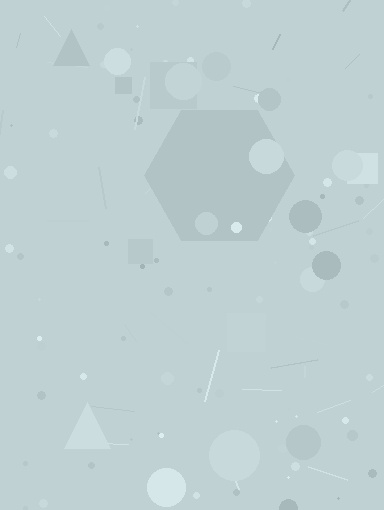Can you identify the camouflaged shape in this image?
The camouflaged shape is a hexagon.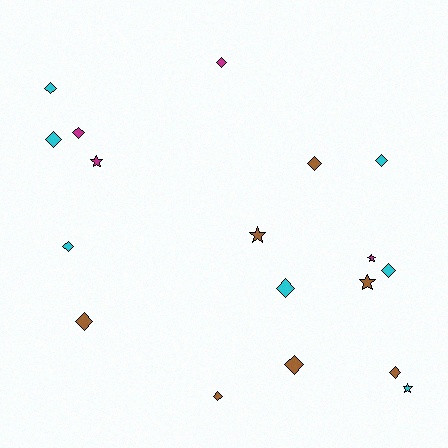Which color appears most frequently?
Brown, with 7 objects.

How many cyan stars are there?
There is 1 cyan star.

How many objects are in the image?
There are 18 objects.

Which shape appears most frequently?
Diamond, with 13 objects.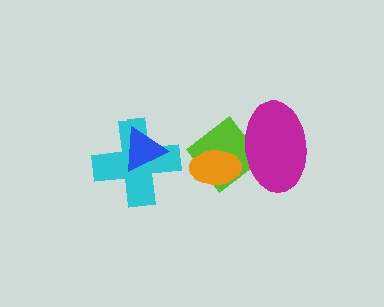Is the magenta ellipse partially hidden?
Yes, it is partially covered by another shape.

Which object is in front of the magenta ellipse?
The orange ellipse is in front of the magenta ellipse.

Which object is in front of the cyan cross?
The blue triangle is in front of the cyan cross.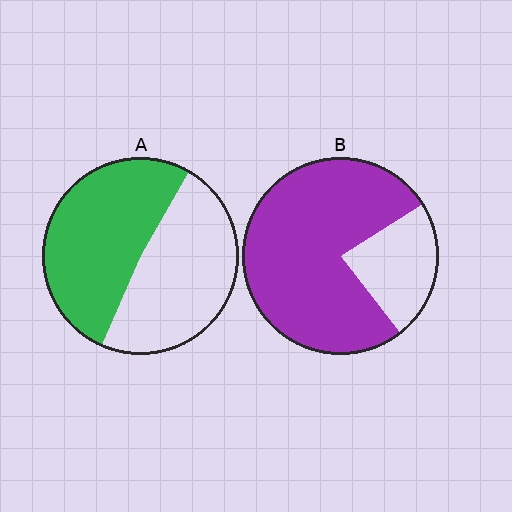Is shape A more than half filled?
Roughly half.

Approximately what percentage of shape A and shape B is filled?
A is approximately 50% and B is approximately 75%.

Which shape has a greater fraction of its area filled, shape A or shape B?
Shape B.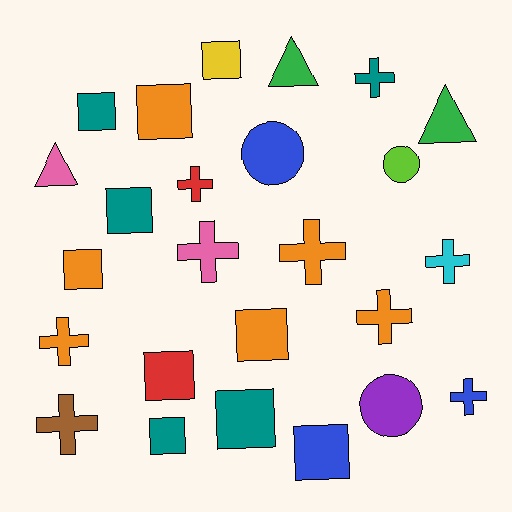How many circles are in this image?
There are 3 circles.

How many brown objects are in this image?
There is 1 brown object.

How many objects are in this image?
There are 25 objects.